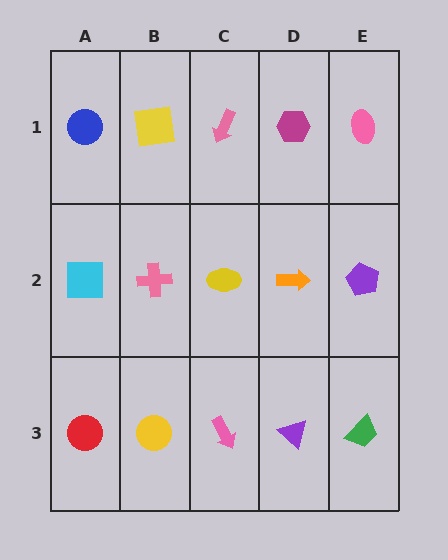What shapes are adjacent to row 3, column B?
A pink cross (row 2, column B), a red circle (row 3, column A), a pink arrow (row 3, column C).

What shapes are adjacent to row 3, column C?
A yellow ellipse (row 2, column C), a yellow circle (row 3, column B), a purple triangle (row 3, column D).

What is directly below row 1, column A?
A cyan square.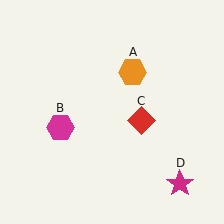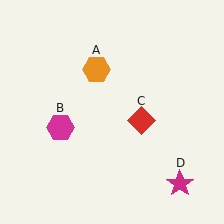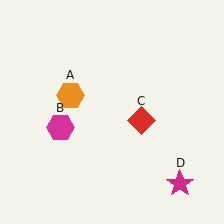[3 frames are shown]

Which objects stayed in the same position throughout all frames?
Magenta hexagon (object B) and red diamond (object C) and magenta star (object D) remained stationary.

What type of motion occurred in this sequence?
The orange hexagon (object A) rotated counterclockwise around the center of the scene.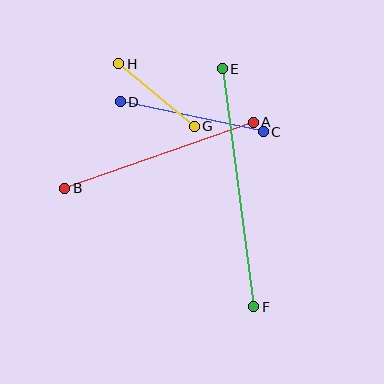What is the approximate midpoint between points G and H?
The midpoint is at approximately (156, 95) pixels.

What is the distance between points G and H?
The distance is approximately 98 pixels.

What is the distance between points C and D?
The distance is approximately 146 pixels.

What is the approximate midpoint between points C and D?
The midpoint is at approximately (192, 117) pixels.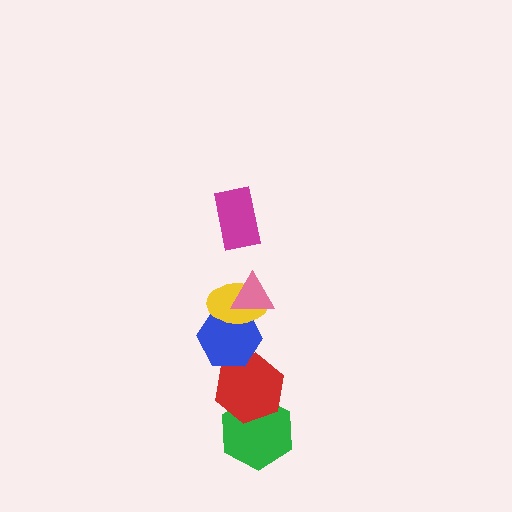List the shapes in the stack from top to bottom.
From top to bottom: the magenta rectangle, the pink triangle, the yellow ellipse, the blue hexagon, the red hexagon, the green hexagon.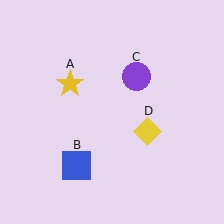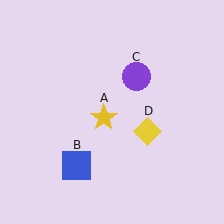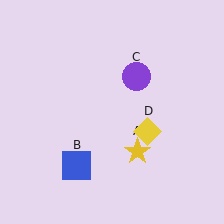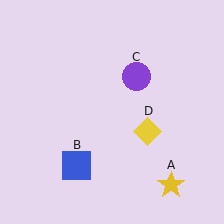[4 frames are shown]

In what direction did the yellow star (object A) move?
The yellow star (object A) moved down and to the right.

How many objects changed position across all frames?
1 object changed position: yellow star (object A).